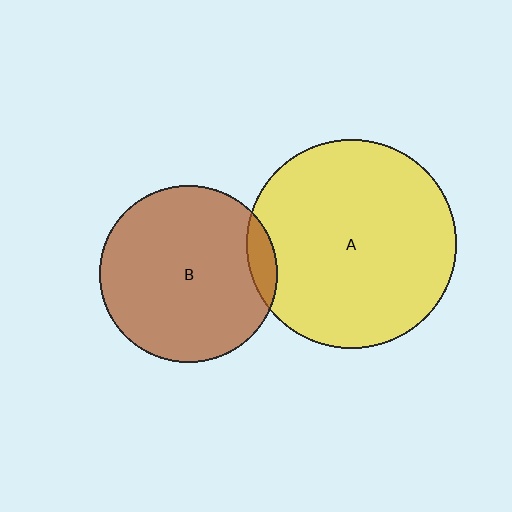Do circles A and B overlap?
Yes.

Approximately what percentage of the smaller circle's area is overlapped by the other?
Approximately 10%.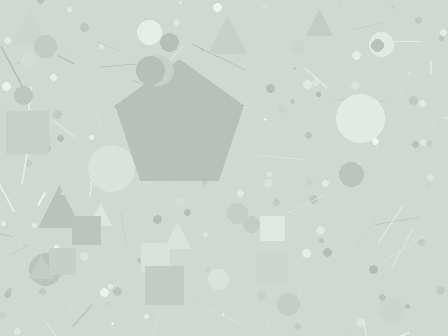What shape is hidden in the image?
A pentagon is hidden in the image.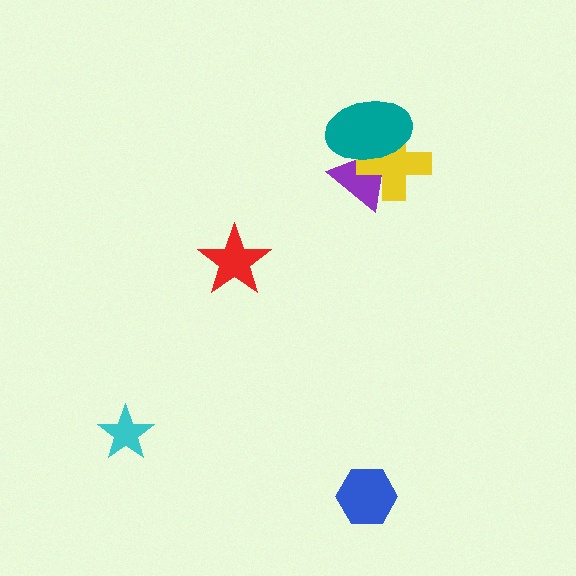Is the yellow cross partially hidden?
Yes, it is partially covered by another shape.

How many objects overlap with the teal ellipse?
2 objects overlap with the teal ellipse.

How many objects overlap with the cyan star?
0 objects overlap with the cyan star.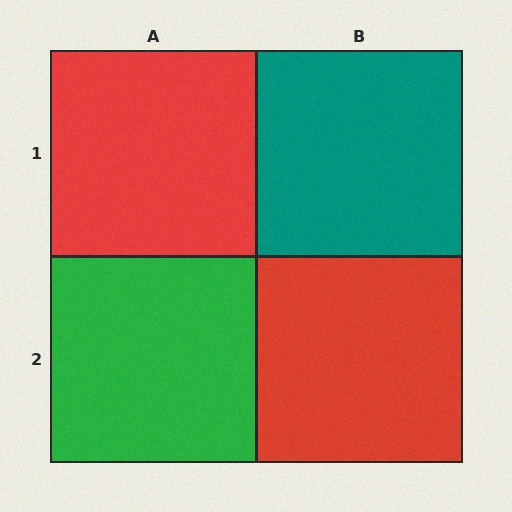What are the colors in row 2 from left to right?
Green, red.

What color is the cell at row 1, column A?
Red.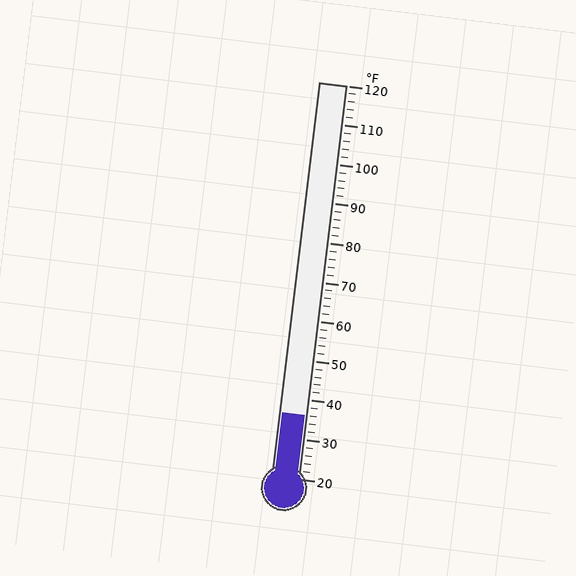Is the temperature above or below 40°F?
The temperature is below 40°F.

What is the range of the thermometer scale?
The thermometer scale ranges from 20°F to 120°F.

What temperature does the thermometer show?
The thermometer shows approximately 36°F.